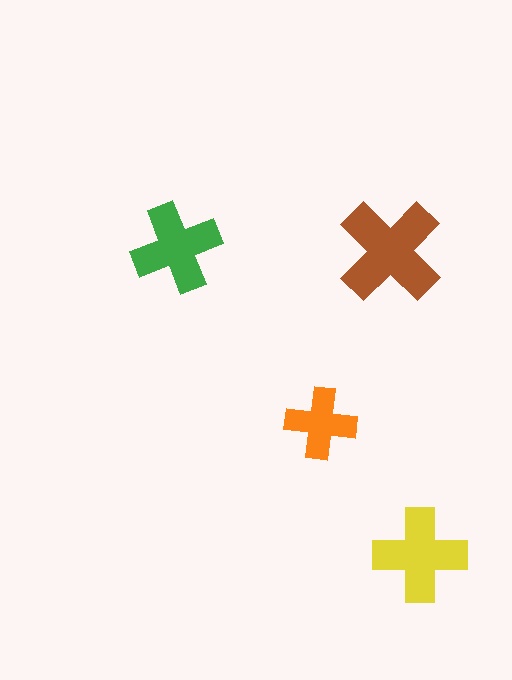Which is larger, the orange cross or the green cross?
The green one.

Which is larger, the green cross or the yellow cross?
The yellow one.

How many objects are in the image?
There are 4 objects in the image.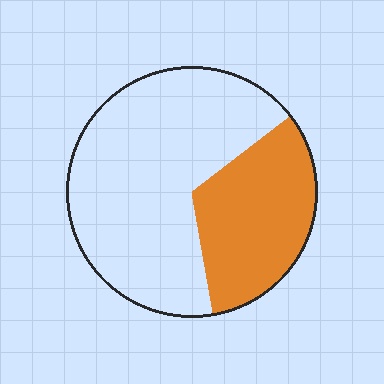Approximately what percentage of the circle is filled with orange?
Approximately 35%.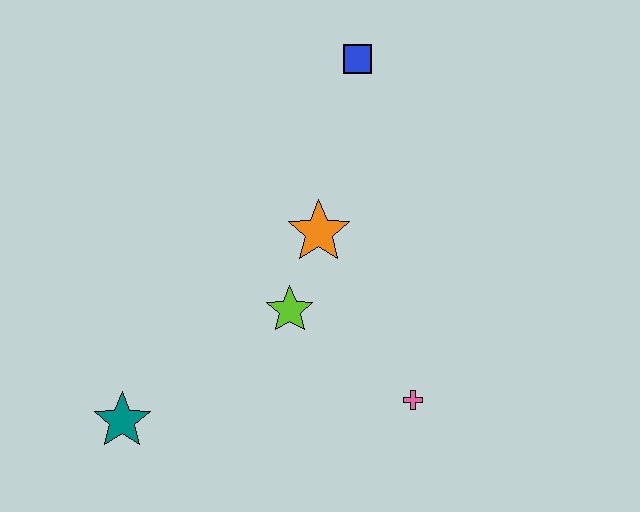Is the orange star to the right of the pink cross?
No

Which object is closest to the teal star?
The lime star is closest to the teal star.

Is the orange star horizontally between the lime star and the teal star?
No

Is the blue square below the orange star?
No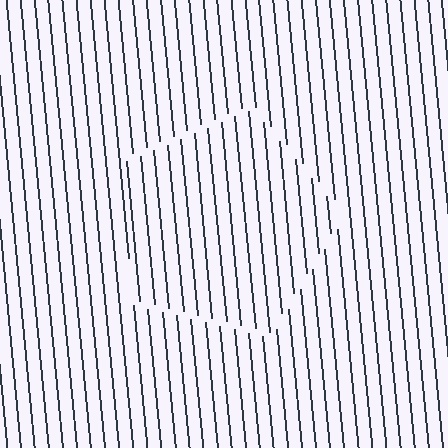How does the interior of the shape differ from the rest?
The interior of the shape contains the same grating, shifted by half a period — the contour is defined by the phase discontinuity where line-ends from the inner and outer gratings abut.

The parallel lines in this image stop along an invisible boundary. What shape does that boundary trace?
An illusory pentagon. The interior of the shape contains the same grating, shifted by half a period — the contour is defined by the phase discontinuity where line-ends from the inner and outer gratings abut.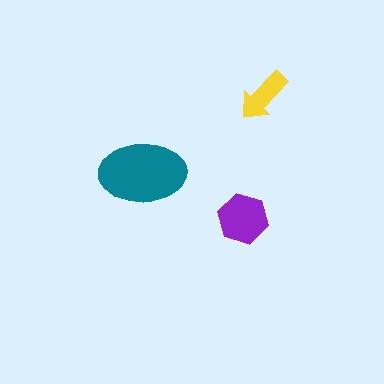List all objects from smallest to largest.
The yellow arrow, the purple hexagon, the teal ellipse.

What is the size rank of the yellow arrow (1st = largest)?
3rd.